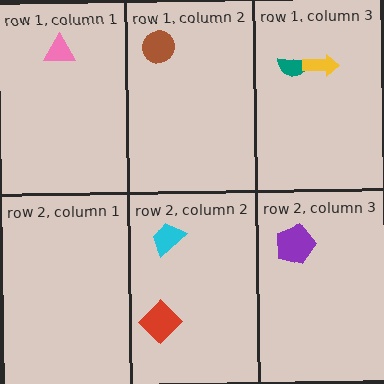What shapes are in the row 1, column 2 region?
The brown circle.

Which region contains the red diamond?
The row 2, column 2 region.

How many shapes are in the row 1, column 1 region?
1.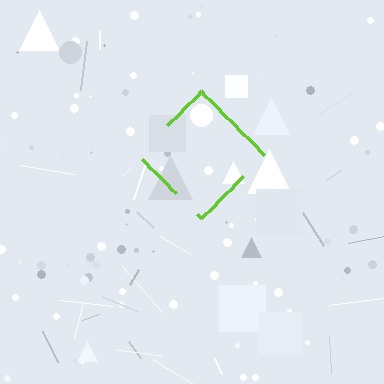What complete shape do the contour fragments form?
The contour fragments form a diamond.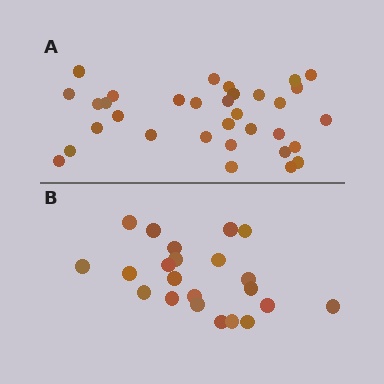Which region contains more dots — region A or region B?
Region A (the top region) has more dots.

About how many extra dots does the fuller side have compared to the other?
Region A has roughly 12 or so more dots than region B.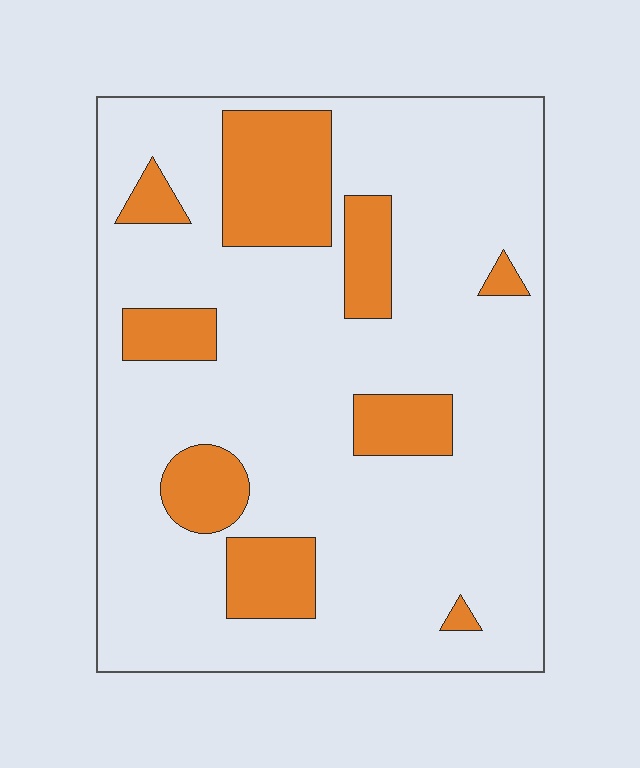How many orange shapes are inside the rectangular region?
9.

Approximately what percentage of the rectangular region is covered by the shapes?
Approximately 20%.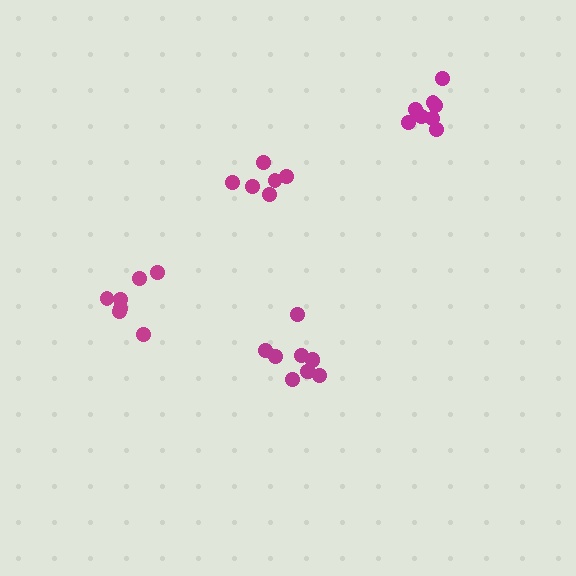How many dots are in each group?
Group 1: 6 dots, Group 2: 7 dots, Group 3: 10 dots, Group 4: 8 dots (31 total).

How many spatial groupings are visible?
There are 4 spatial groupings.